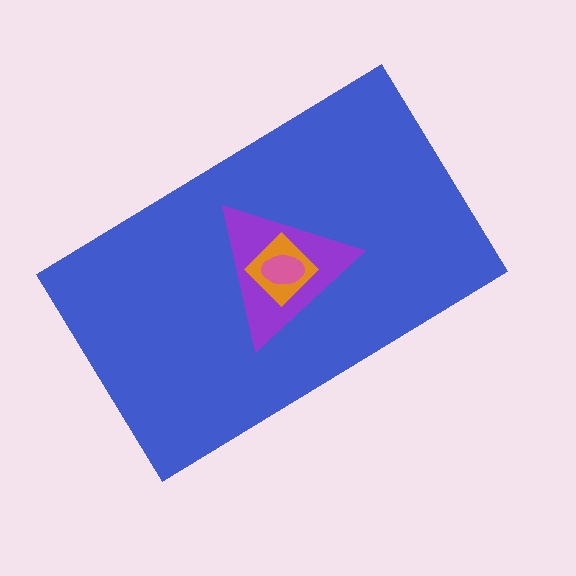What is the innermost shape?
The pink ellipse.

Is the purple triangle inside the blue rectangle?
Yes.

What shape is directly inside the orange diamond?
The pink ellipse.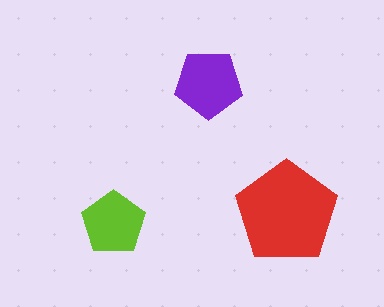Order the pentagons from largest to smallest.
the red one, the purple one, the lime one.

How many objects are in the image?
There are 3 objects in the image.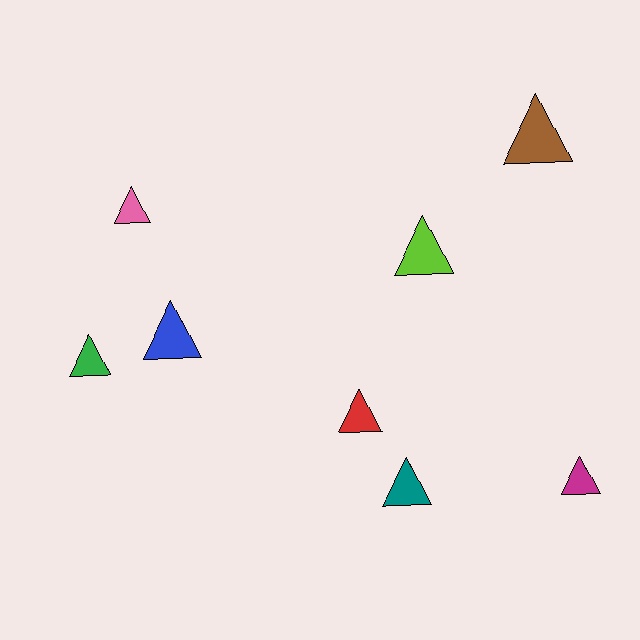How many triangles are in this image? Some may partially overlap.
There are 8 triangles.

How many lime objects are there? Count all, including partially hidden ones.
There is 1 lime object.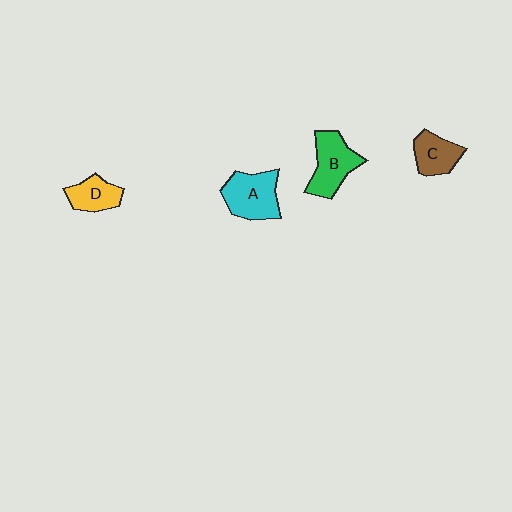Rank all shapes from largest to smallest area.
From largest to smallest: A (cyan), B (green), C (brown), D (yellow).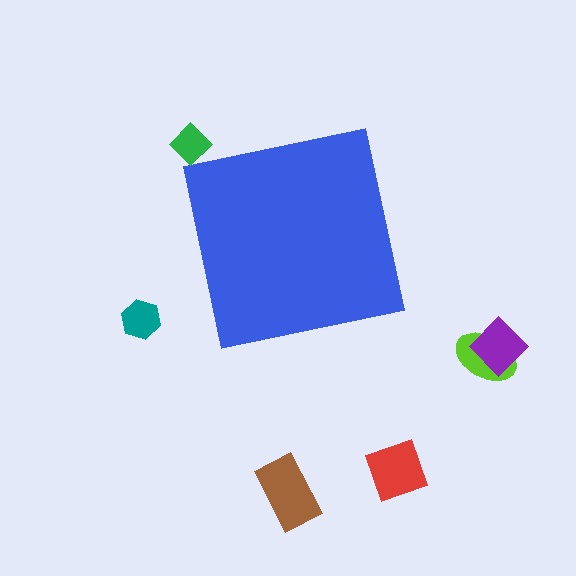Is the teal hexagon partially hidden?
No, the teal hexagon is fully visible.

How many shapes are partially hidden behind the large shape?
0 shapes are partially hidden.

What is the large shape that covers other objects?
A blue square.